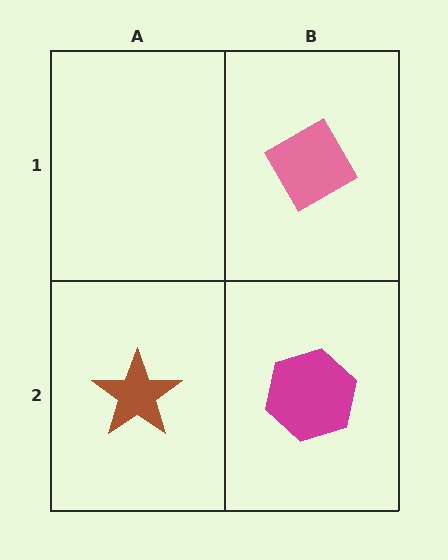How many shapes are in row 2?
2 shapes.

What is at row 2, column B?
A magenta hexagon.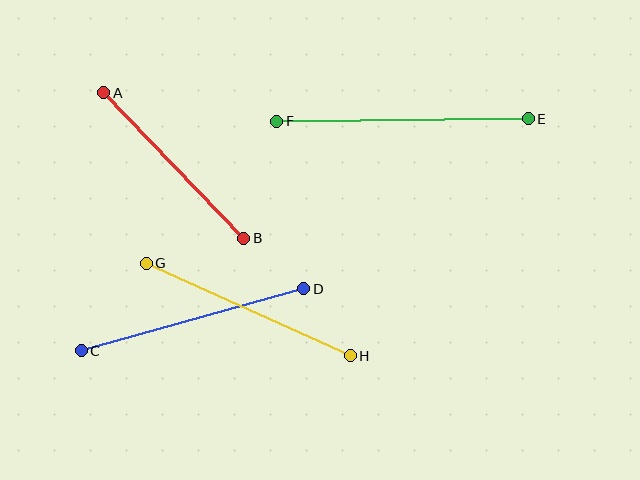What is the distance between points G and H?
The distance is approximately 224 pixels.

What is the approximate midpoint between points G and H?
The midpoint is at approximately (248, 310) pixels.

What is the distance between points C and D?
The distance is approximately 231 pixels.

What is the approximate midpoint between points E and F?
The midpoint is at approximately (402, 120) pixels.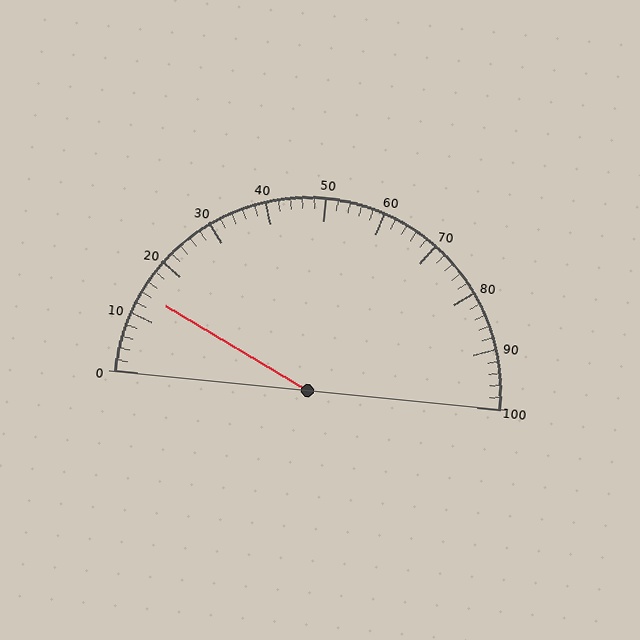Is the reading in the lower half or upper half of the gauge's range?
The reading is in the lower half of the range (0 to 100).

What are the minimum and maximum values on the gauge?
The gauge ranges from 0 to 100.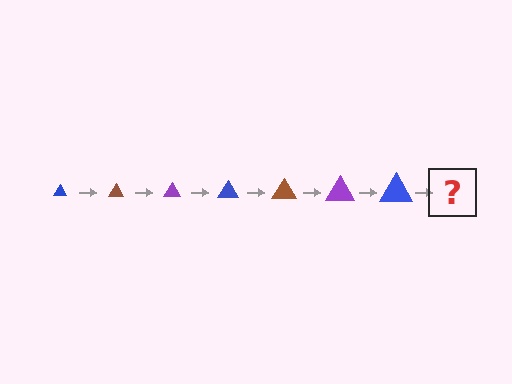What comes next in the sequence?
The next element should be a brown triangle, larger than the previous one.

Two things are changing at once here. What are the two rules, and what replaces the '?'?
The two rules are that the triangle grows larger each step and the color cycles through blue, brown, and purple. The '?' should be a brown triangle, larger than the previous one.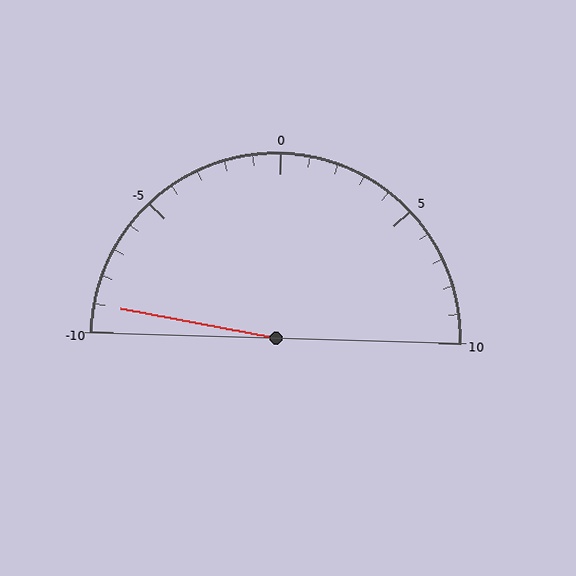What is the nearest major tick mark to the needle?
The nearest major tick mark is -10.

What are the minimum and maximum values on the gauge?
The gauge ranges from -10 to 10.